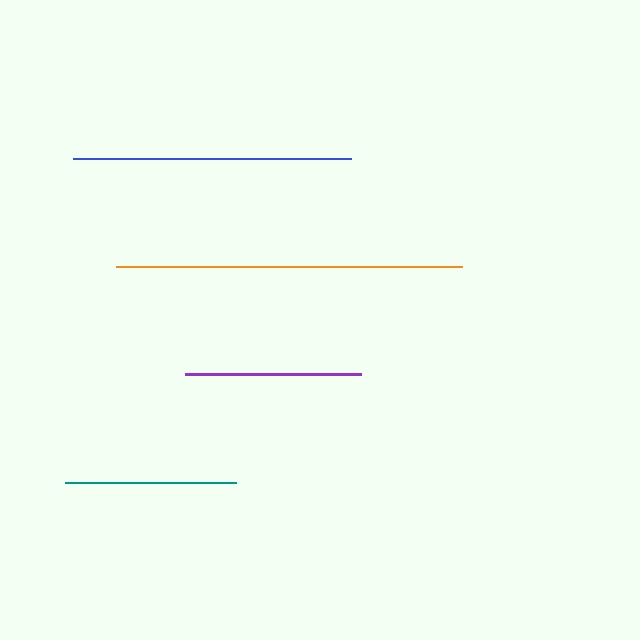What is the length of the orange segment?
The orange segment is approximately 346 pixels long.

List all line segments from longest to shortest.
From longest to shortest: orange, blue, purple, teal.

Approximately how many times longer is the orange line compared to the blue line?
The orange line is approximately 1.2 times the length of the blue line.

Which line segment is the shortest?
The teal line is the shortest at approximately 170 pixels.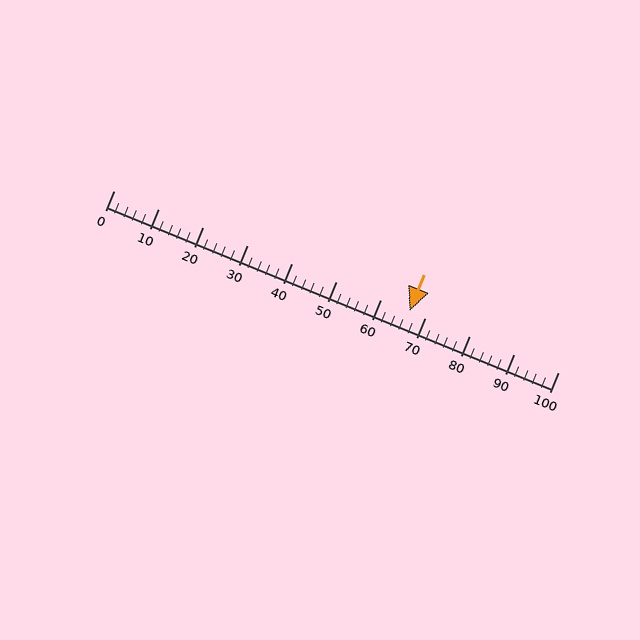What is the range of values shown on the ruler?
The ruler shows values from 0 to 100.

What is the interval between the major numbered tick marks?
The major tick marks are spaced 10 units apart.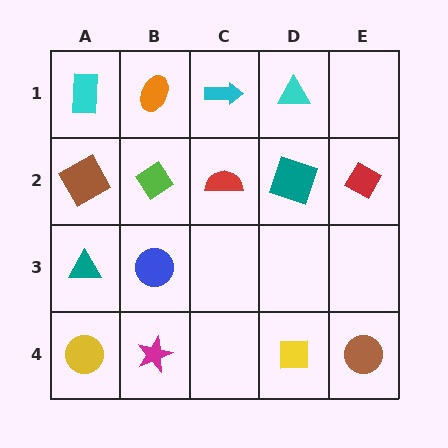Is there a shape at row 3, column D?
No, that cell is empty.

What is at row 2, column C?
A red semicircle.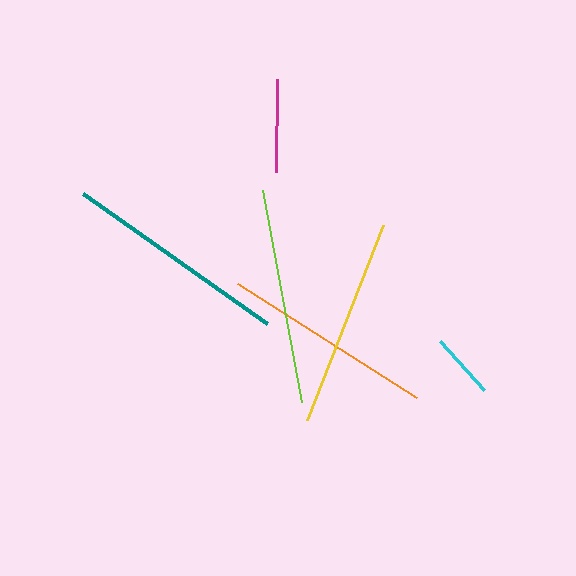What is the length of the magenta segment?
The magenta segment is approximately 93 pixels long.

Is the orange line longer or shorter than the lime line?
The lime line is longer than the orange line.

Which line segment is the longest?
The teal line is the longest at approximately 226 pixels.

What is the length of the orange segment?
The orange segment is approximately 212 pixels long.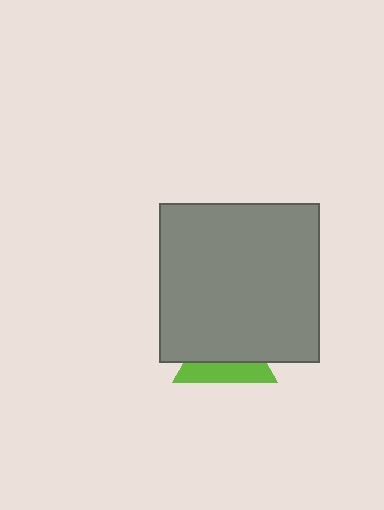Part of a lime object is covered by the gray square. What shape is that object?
It is a triangle.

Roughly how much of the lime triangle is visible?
A small part of it is visible (roughly 38%).